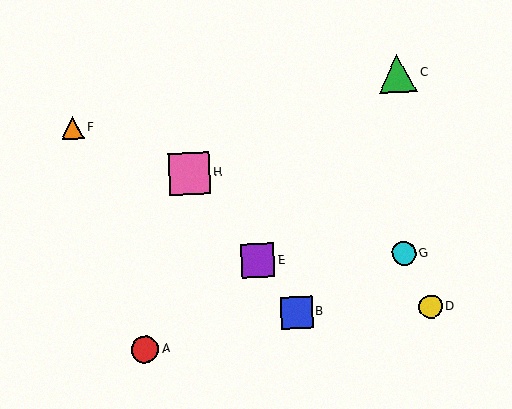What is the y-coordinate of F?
Object F is at y≈128.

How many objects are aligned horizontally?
2 objects (E, G) are aligned horizontally.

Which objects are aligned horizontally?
Objects E, G are aligned horizontally.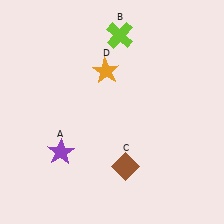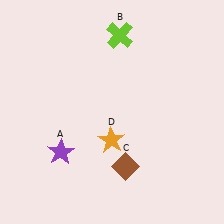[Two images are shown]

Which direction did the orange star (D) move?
The orange star (D) moved down.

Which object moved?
The orange star (D) moved down.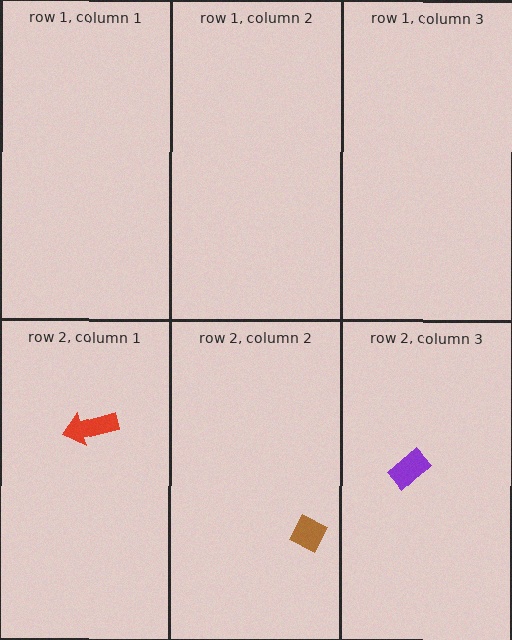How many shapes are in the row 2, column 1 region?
1.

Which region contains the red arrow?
The row 2, column 1 region.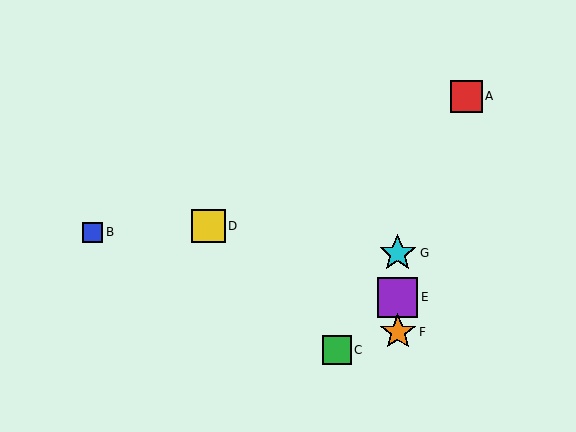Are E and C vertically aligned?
No, E is at x≈398 and C is at x≈337.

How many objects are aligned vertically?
3 objects (E, F, G) are aligned vertically.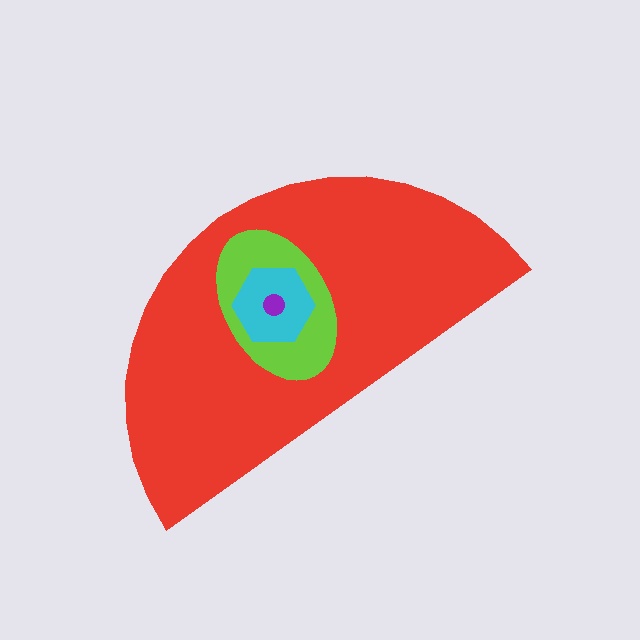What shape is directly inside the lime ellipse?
The cyan hexagon.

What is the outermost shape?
The red semicircle.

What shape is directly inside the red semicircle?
The lime ellipse.